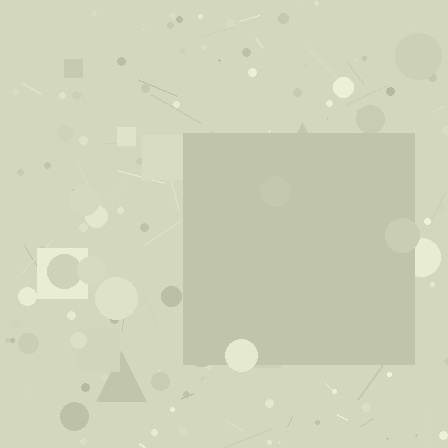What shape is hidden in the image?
A square is hidden in the image.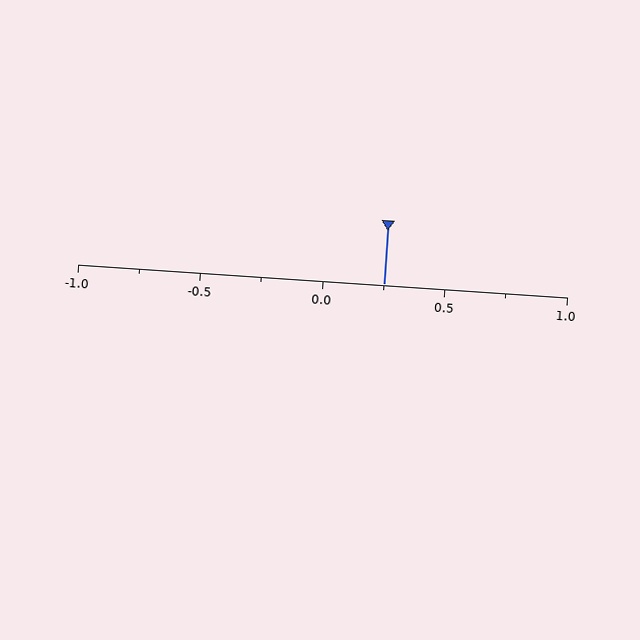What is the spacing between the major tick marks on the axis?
The major ticks are spaced 0.5 apart.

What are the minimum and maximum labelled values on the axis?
The axis runs from -1.0 to 1.0.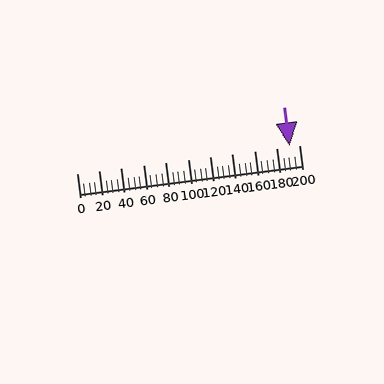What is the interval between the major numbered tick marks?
The major tick marks are spaced 20 units apart.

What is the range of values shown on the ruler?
The ruler shows values from 0 to 200.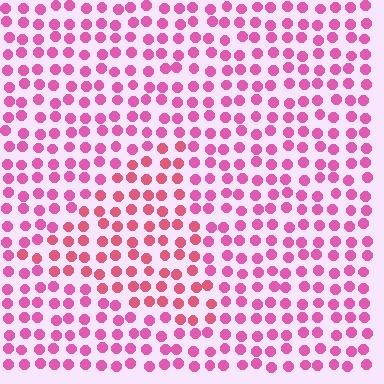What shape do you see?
I see a triangle.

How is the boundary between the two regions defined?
The boundary is defined purely by a slight shift in hue (about 24 degrees). Spacing, size, and orientation are identical on both sides.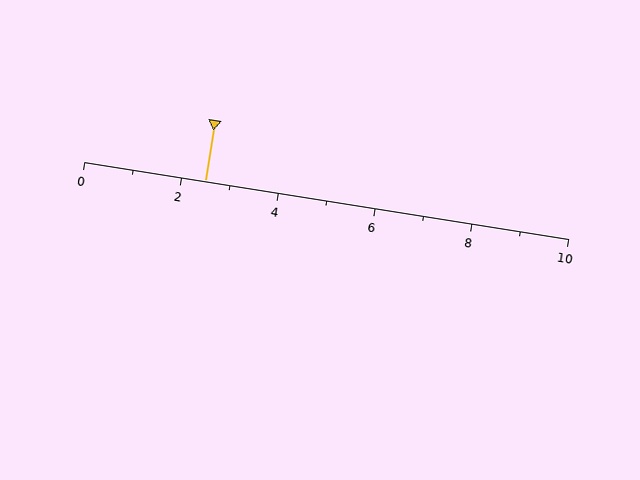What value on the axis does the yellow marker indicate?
The marker indicates approximately 2.5.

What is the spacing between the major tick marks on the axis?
The major ticks are spaced 2 apart.